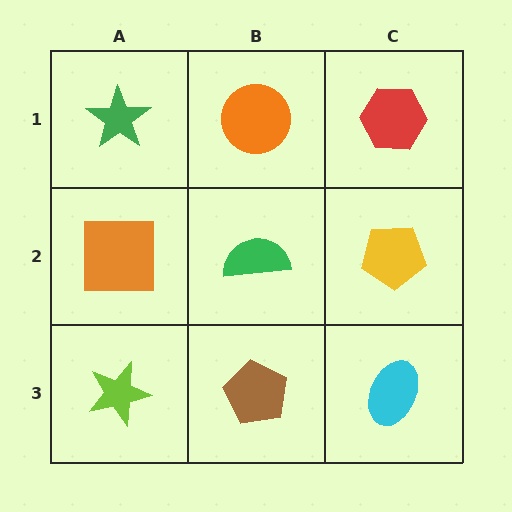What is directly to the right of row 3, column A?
A brown pentagon.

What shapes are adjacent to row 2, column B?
An orange circle (row 1, column B), a brown pentagon (row 3, column B), an orange square (row 2, column A), a yellow pentagon (row 2, column C).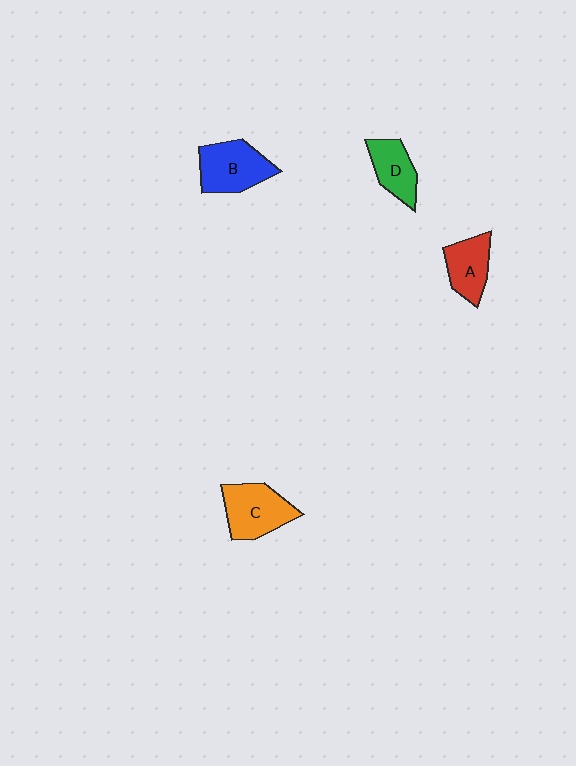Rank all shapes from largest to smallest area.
From largest to smallest: B (blue), C (orange), A (red), D (green).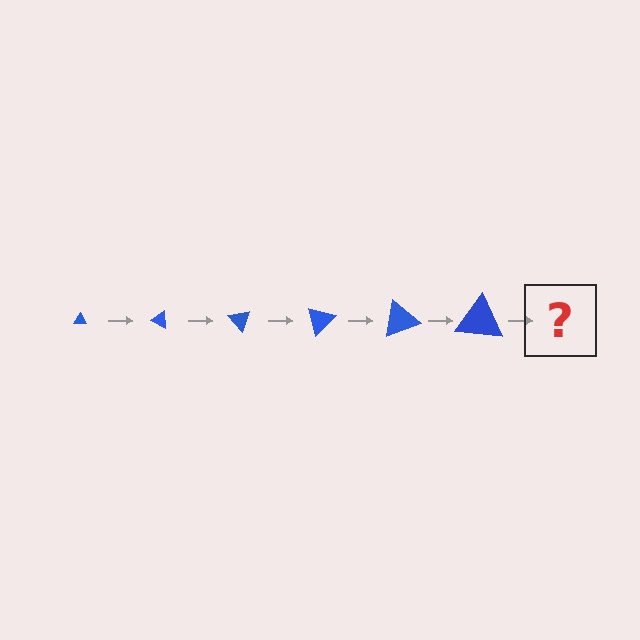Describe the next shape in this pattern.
It should be a triangle, larger than the previous one and rotated 150 degrees from the start.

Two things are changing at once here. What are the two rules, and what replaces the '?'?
The two rules are that the triangle grows larger each step and it rotates 25 degrees each step. The '?' should be a triangle, larger than the previous one and rotated 150 degrees from the start.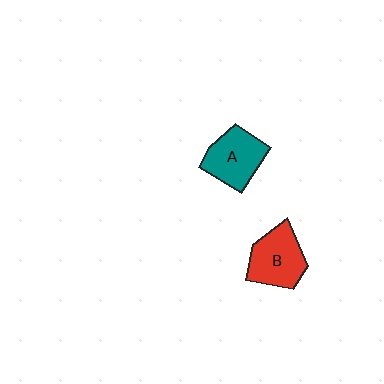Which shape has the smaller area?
Shape A (teal).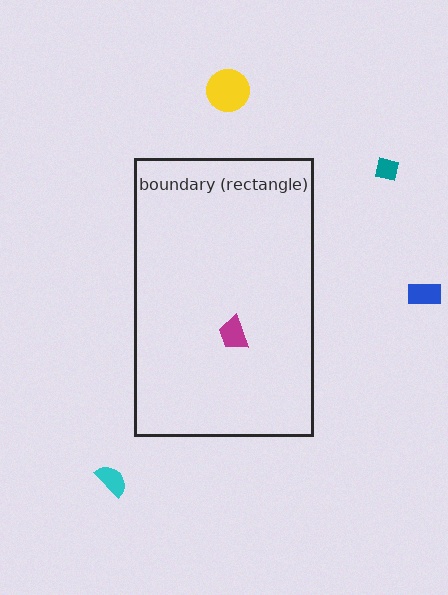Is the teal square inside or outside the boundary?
Outside.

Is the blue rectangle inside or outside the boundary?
Outside.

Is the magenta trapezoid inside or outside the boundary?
Inside.